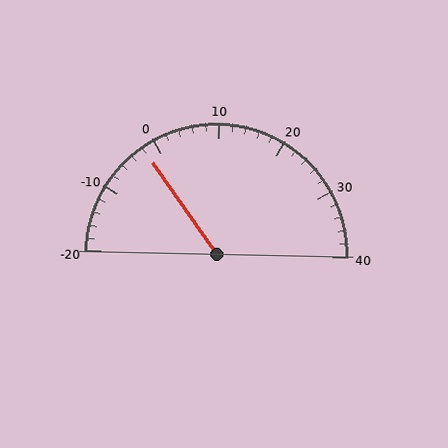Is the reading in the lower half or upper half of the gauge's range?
The reading is in the lower half of the range (-20 to 40).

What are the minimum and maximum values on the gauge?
The gauge ranges from -20 to 40.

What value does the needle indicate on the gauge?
The needle indicates approximately -2.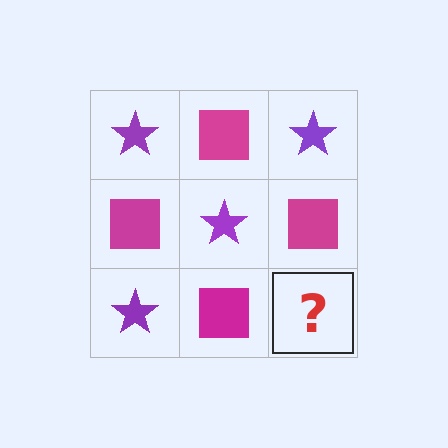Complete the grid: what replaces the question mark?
The question mark should be replaced with a purple star.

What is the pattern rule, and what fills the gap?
The rule is that it alternates purple star and magenta square in a checkerboard pattern. The gap should be filled with a purple star.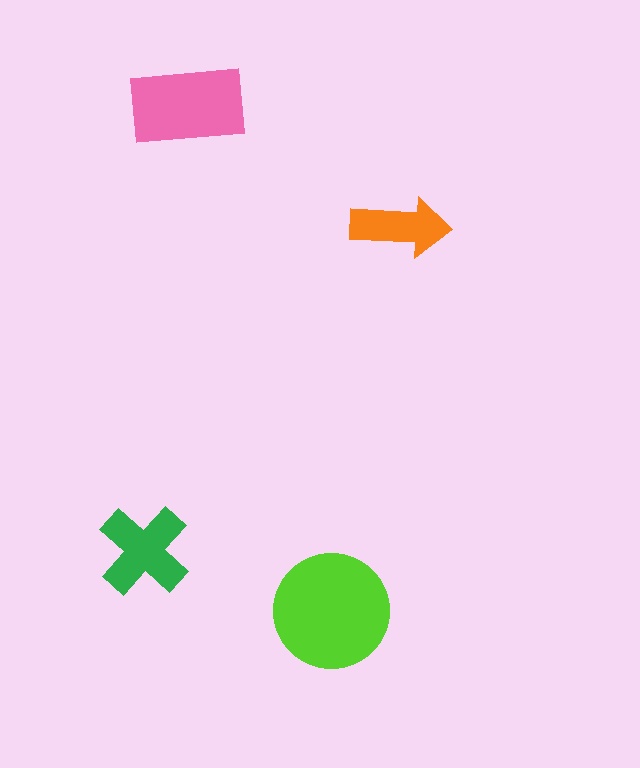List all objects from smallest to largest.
The orange arrow, the green cross, the pink rectangle, the lime circle.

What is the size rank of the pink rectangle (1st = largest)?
2nd.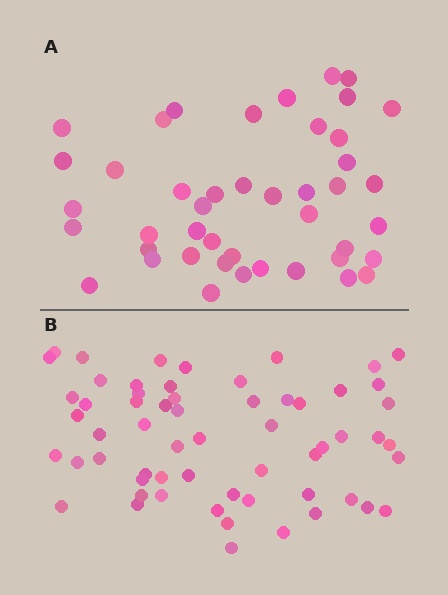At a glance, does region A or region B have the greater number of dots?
Region B (the bottom region) has more dots.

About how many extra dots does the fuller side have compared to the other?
Region B has approximately 15 more dots than region A.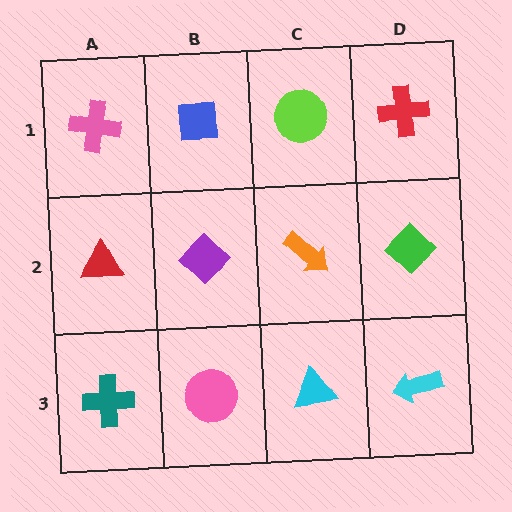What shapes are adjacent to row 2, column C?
A lime circle (row 1, column C), a cyan triangle (row 3, column C), a purple diamond (row 2, column B), a green diamond (row 2, column D).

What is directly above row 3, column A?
A red triangle.